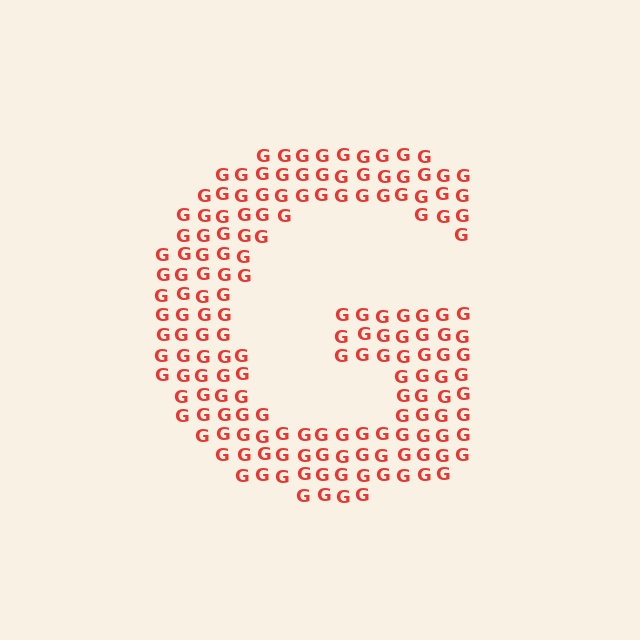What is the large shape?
The large shape is the letter G.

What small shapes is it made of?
It is made of small letter G's.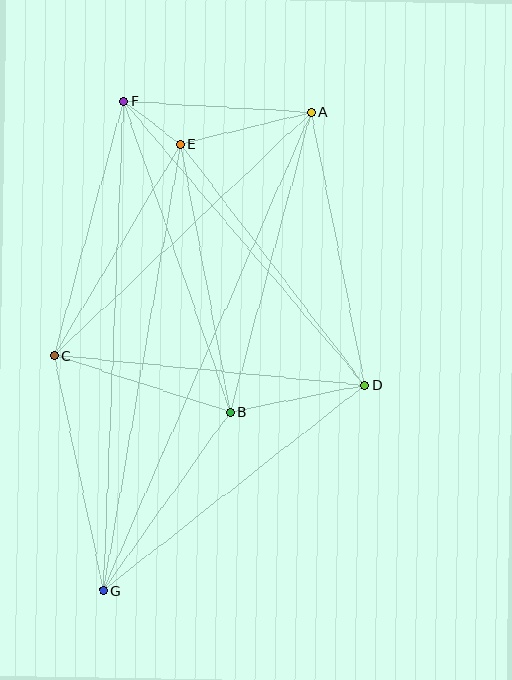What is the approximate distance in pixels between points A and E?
The distance between A and E is approximately 134 pixels.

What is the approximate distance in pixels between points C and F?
The distance between C and F is approximately 264 pixels.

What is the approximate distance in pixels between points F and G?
The distance between F and G is approximately 490 pixels.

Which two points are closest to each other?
Points E and F are closest to each other.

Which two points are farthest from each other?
Points A and G are farthest from each other.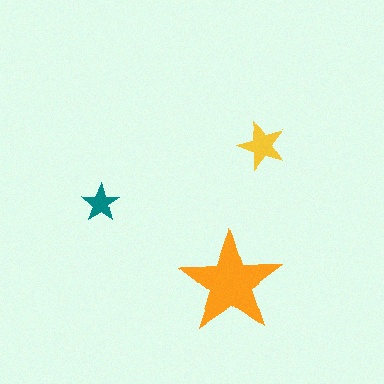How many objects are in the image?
There are 3 objects in the image.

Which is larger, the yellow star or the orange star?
The orange one.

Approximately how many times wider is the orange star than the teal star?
About 2.5 times wider.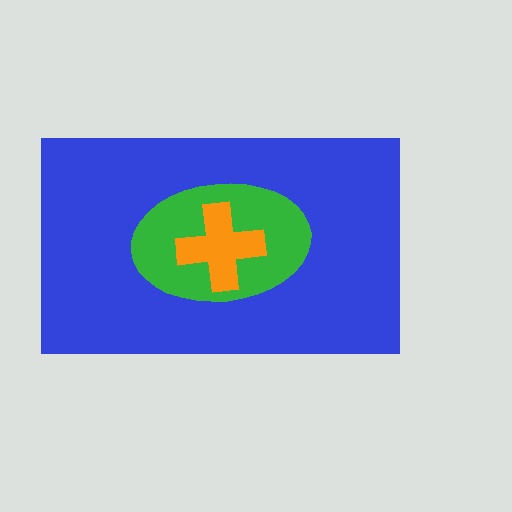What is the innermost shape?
The orange cross.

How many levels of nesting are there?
3.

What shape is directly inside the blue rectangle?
The green ellipse.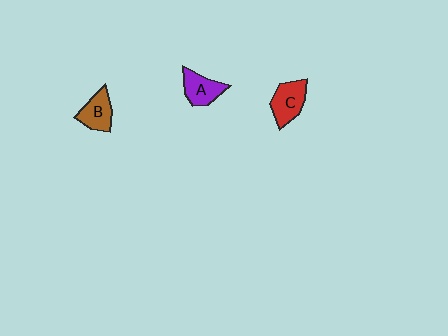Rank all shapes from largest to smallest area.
From largest to smallest: C (red), B (brown), A (purple).